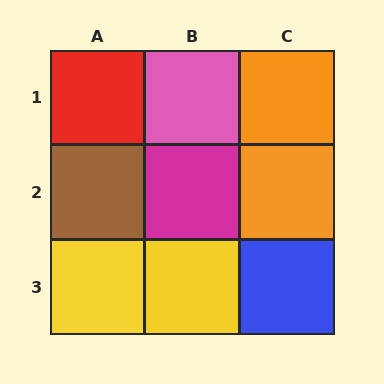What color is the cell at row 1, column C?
Orange.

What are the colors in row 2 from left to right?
Brown, magenta, orange.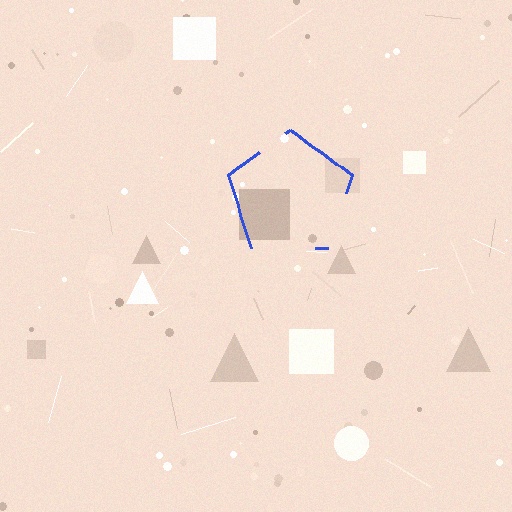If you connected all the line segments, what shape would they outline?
They would outline a pentagon.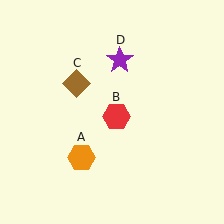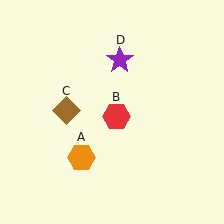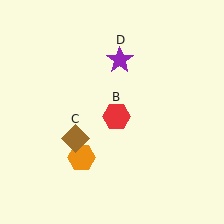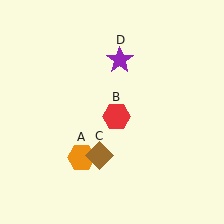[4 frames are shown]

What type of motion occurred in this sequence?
The brown diamond (object C) rotated counterclockwise around the center of the scene.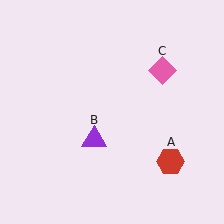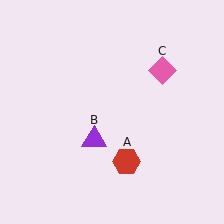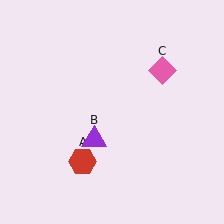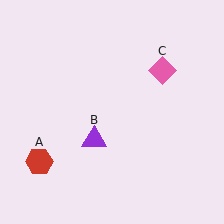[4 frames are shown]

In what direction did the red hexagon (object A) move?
The red hexagon (object A) moved left.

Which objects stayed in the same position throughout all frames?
Purple triangle (object B) and pink diamond (object C) remained stationary.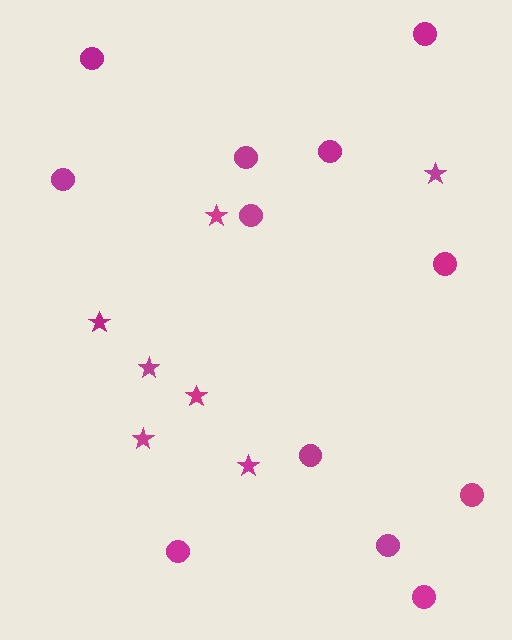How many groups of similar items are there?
There are 2 groups: one group of circles (12) and one group of stars (7).